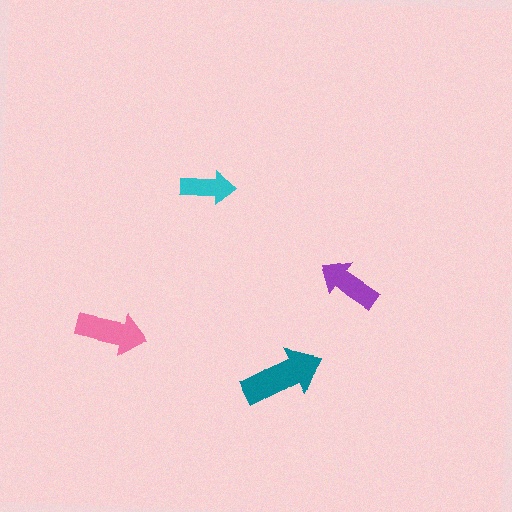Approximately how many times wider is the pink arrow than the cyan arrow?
About 1.5 times wider.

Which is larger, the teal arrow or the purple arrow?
The teal one.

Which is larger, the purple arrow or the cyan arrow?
The purple one.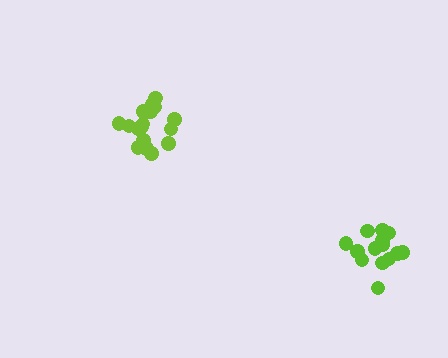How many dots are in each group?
Group 1: 14 dots, Group 2: 18 dots (32 total).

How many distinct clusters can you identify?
There are 2 distinct clusters.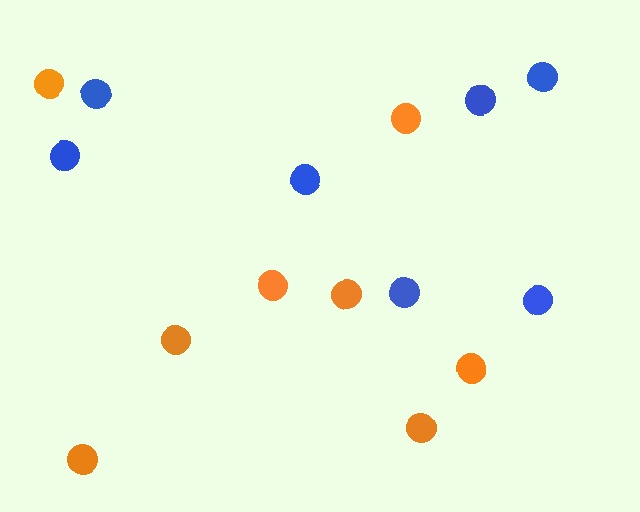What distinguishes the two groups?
There are 2 groups: one group of orange circles (8) and one group of blue circles (7).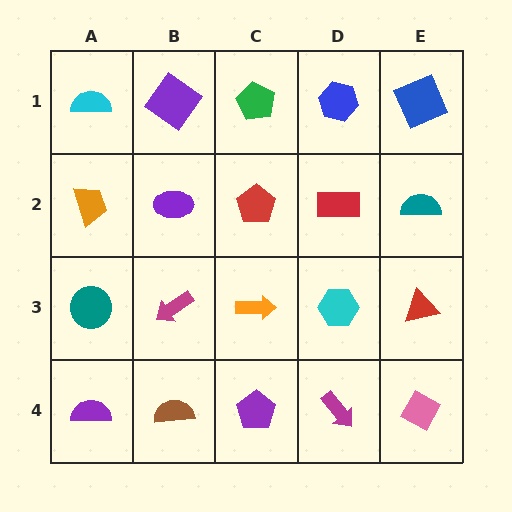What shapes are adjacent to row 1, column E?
A teal semicircle (row 2, column E), a blue hexagon (row 1, column D).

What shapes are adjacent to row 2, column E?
A blue square (row 1, column E), a red triangle (row 3, column E), a red rectangle (row 2, column D).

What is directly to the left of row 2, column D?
A red pentagon.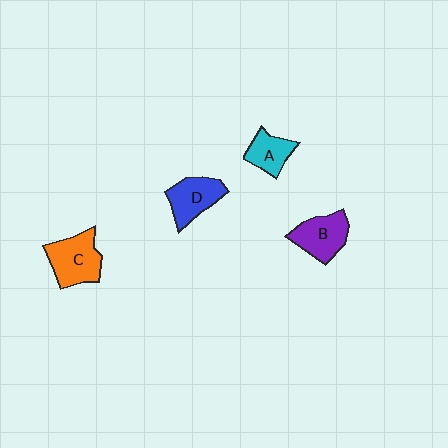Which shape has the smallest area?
Shape A (cyan).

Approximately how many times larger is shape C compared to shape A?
Approximately 1.5 times.